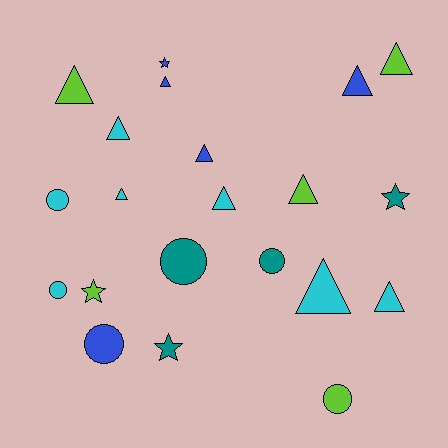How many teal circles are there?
There are 2 teal circles.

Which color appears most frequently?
Cyan, with 7 objects.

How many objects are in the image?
There are 21 objects.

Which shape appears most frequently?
Triangle, with 11 objects.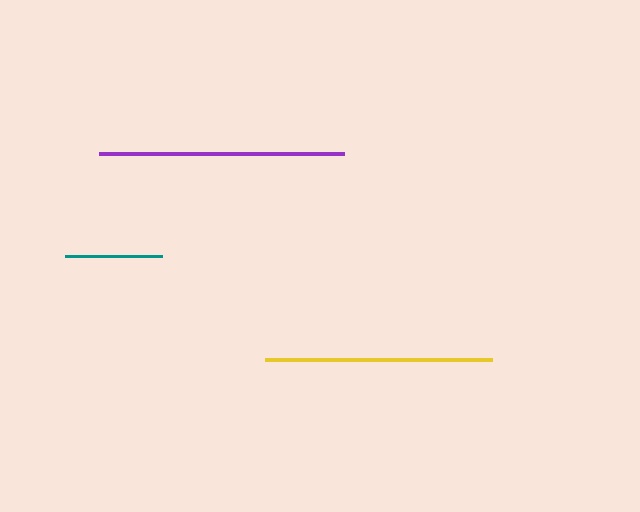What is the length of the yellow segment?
The yellow segment is approximately 228 pixels long.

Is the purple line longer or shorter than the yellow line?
The purple line is longer than the yellow line.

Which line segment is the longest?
The purple line is the longest at approximately 245 pixels.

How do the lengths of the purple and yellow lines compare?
The purple and yellow lines are approximately the same length.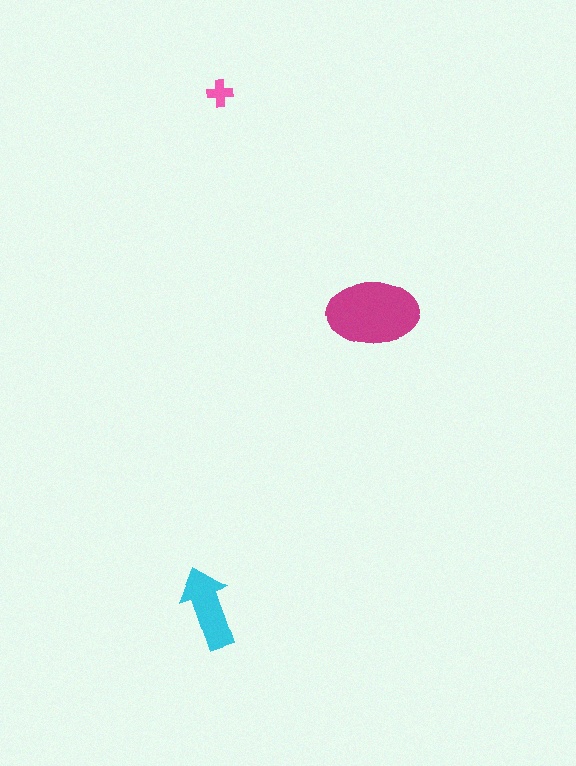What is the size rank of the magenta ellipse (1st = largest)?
1st.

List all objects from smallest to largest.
The pink cross, the cyan arrow, the magenta ellipse.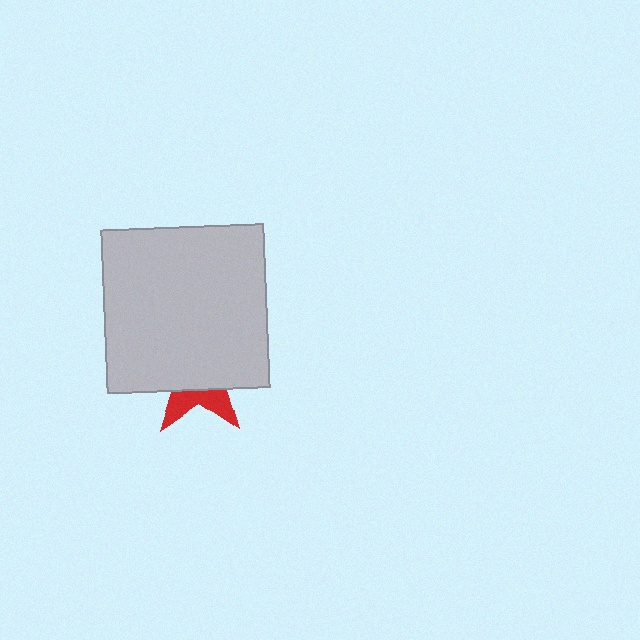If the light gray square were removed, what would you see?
You would see the complete red star.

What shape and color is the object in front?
The object in front is a light gray square.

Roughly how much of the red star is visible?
A small part of it is visible (roughly 30%).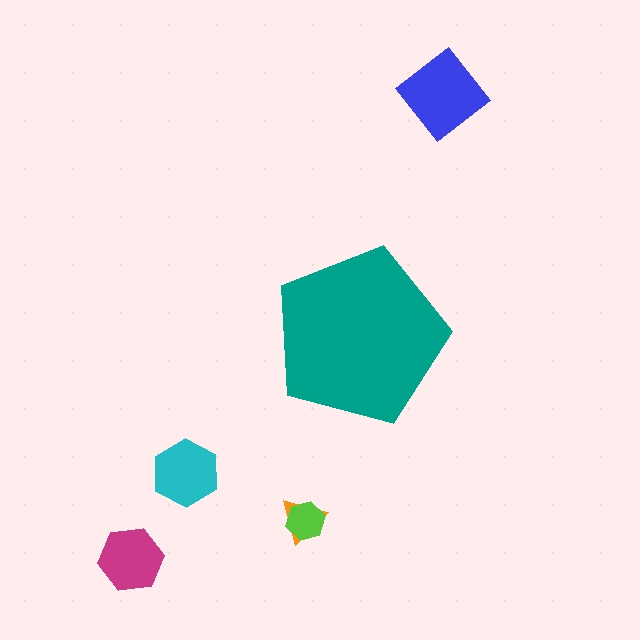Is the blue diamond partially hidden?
No, the blue diamond is fully visible.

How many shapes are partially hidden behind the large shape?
0 shapes are partially hidden.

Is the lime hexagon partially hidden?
No, the lime hexagon is fully visible.